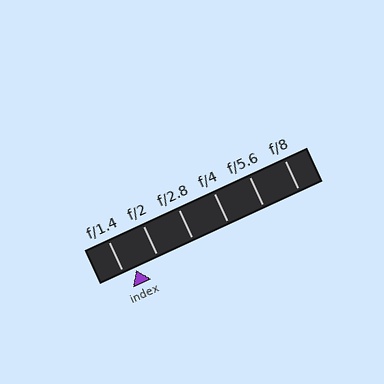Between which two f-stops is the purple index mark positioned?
The index mark is between f/1.4 and f/2.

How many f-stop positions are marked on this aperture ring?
There are 6 f-stop positions marked.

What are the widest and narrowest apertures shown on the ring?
The widest aperture shown is f/1.4 and the narrowest is f/8.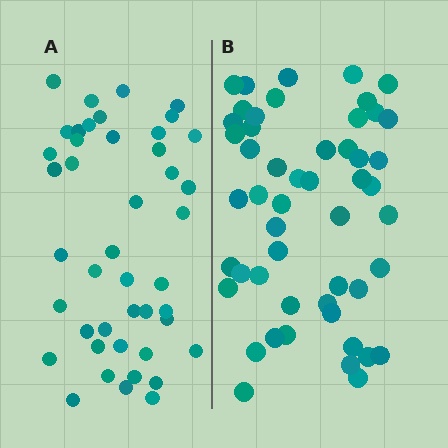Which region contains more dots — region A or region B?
Region B (the right region) has more dots.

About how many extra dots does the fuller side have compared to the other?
Region B has roughly 8 or so more dots than region A.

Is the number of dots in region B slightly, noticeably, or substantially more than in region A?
Region B has only slightly more — the two regions are fairly close. The ratio is roughly 1.2 to 1.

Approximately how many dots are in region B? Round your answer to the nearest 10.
About 50 dots. (The exact count is 51, which rounds to 50.)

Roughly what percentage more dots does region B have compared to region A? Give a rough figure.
About 15% more.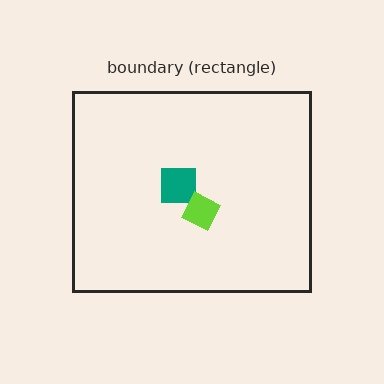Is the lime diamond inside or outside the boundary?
Inside.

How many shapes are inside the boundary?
2 inside, 0 outside.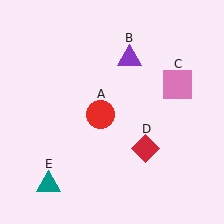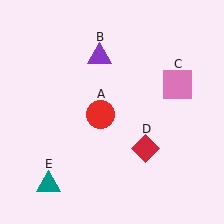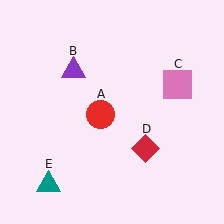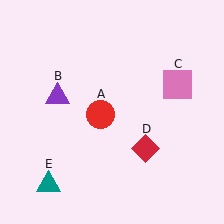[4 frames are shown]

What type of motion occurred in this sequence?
The purple triangle (object B) rotated counterclockwise around the center of the scene.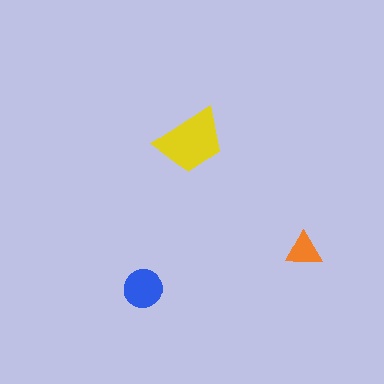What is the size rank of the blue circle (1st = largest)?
2nd.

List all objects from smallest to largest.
The orange triangle, the blue circle, the yellow trapezoid.